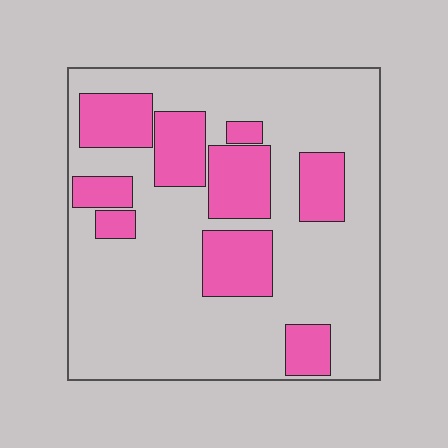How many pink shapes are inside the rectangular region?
9.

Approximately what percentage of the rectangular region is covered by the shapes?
Approximately 25%.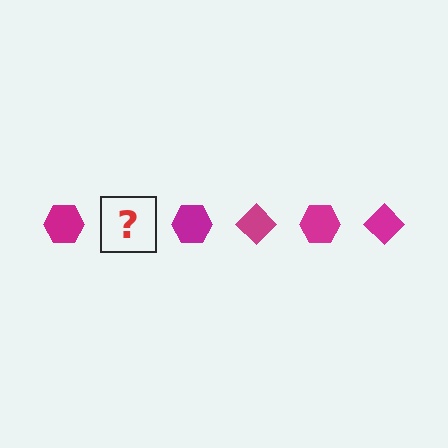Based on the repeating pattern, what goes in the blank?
The blank should be a magenta diamond.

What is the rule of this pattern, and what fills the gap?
The rule is that the pattern cycles through hexagon, diamond shapes in magenta. The gap should be filled with a magenta diamond.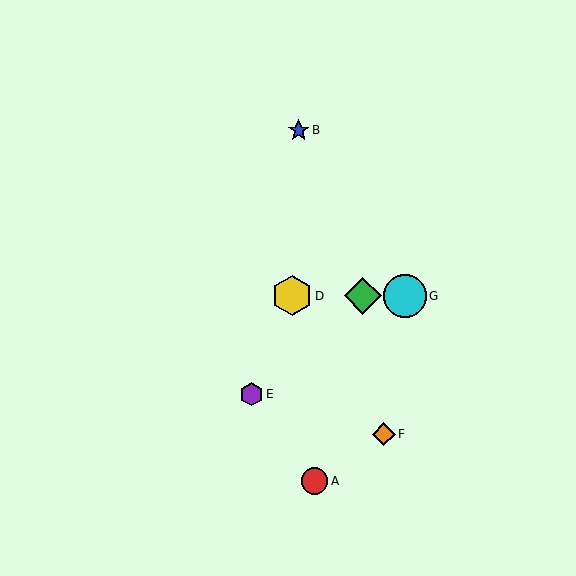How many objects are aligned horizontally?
3 objects (C, D, G) are aligned horizontally.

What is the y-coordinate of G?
Object G is at y≈296.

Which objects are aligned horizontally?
Objects C, D, G are aligned horizontally.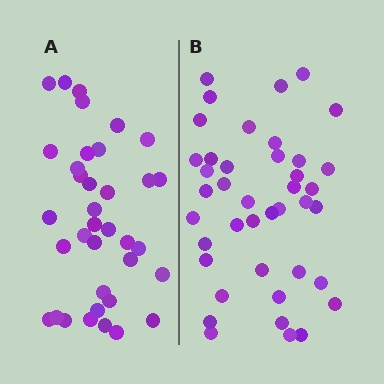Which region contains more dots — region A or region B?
Region B (the right region) has more dots.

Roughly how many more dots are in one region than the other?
Region B has about 5 more dots than region A.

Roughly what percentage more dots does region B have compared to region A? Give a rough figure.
About 15% more.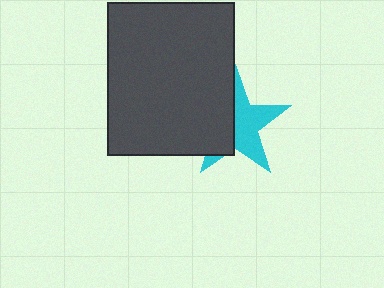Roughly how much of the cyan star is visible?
About half of it is visible (roughly 54%).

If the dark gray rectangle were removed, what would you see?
You would see the complete cyan star.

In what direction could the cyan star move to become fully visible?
The cyan star could move right. That would shift it out from behind the dark gray rectangle entirely.